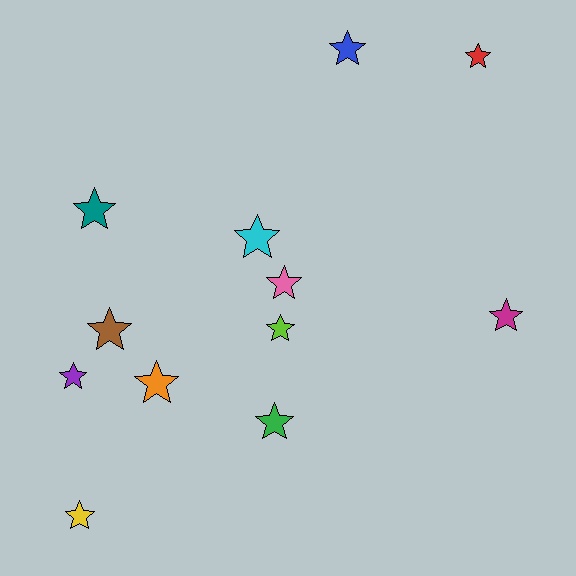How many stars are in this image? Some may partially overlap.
There are 12 stars.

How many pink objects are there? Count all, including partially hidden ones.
There is 1 pink object.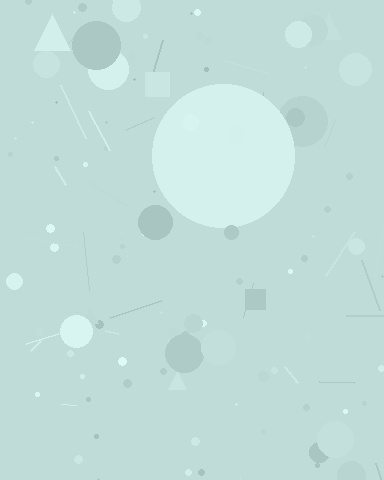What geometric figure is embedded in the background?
A circle is embedded in the background.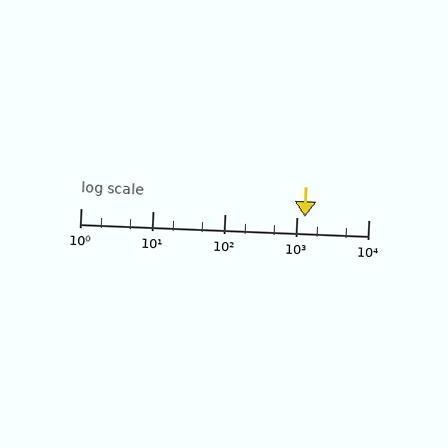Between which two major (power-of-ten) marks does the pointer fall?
The pointer is between 1000 and 10000.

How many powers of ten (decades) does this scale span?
The scale spans 4 decades, from 1 to 10000.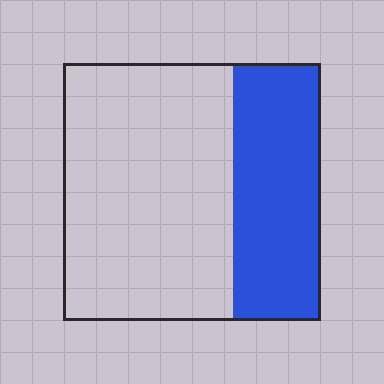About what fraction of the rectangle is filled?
About one third (1/3).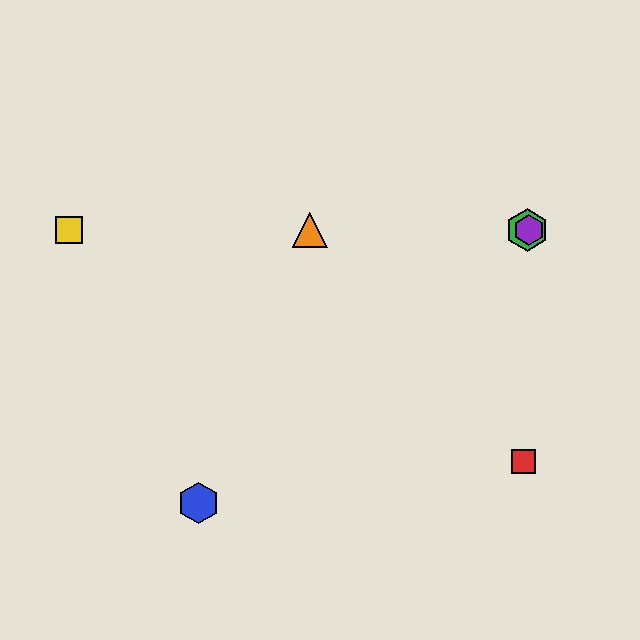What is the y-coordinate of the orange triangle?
The orange triangle is at y≈230.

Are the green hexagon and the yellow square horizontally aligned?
Yes, both are at y≈230.